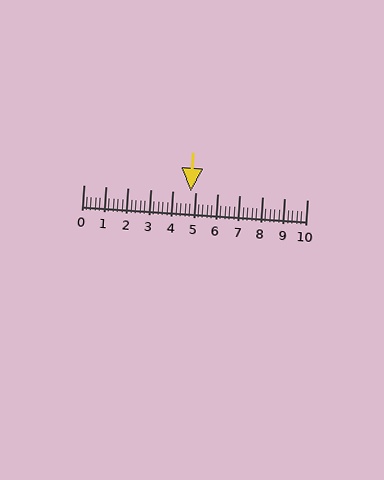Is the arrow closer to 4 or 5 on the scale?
The arrow is closer to 5.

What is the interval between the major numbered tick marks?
The major tick marks are spaced 1 units apart.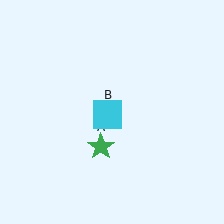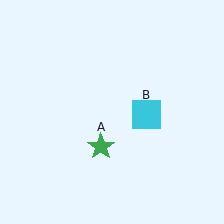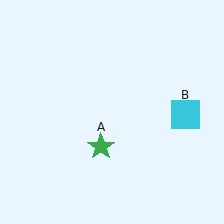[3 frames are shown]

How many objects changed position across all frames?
1 object changed position: cyan square (object B).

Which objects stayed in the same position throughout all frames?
Green star (object A) remained stationary.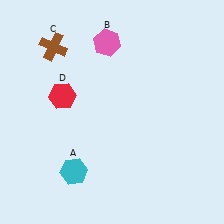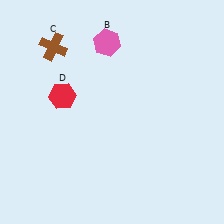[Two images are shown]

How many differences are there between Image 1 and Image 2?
There is 1 difference between the two images.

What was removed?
The cyan hexagon (A) was removed in Image 2.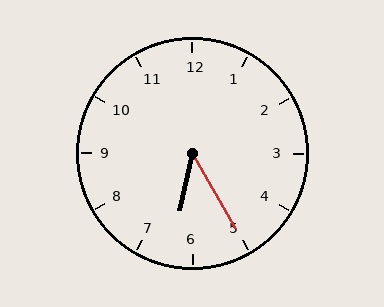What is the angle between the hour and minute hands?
Approximately 42 degrees.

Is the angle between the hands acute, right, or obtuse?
It is acute.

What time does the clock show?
6:25.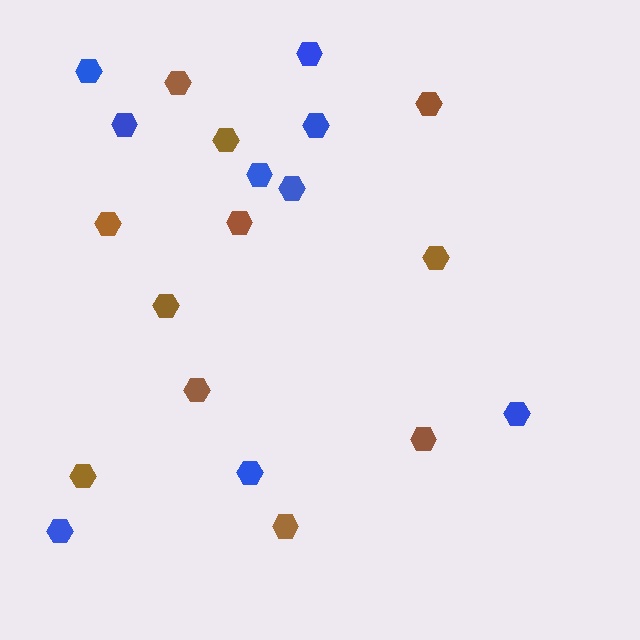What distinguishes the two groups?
There are 2 groups: one group of brown hexagons (11) and one group of blue hexagons (9).